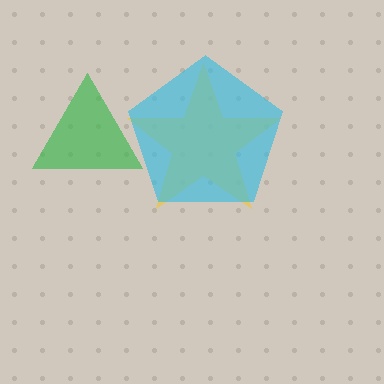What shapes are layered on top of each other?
The layered shapes are: a green triangle, a yellow star, a cyan pentagon.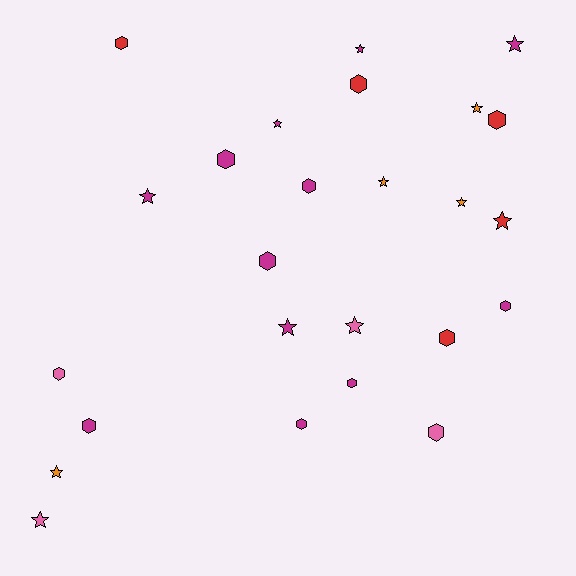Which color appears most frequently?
Magenta, with 12 objects.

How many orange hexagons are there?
There are no orange hexagons.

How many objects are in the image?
There are 25 objects.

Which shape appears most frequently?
Hexagon, with 13 objects.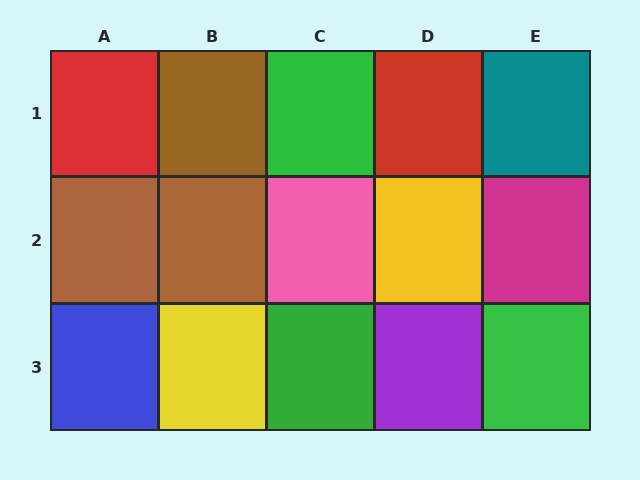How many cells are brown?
3 cells are brown.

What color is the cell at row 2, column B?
Brown.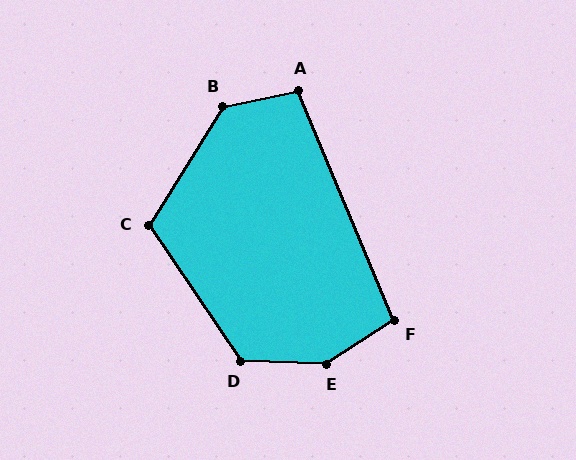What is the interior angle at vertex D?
Approximately 126 degrees (obtuse).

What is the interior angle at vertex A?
Approximately 101 degrees (obtuse).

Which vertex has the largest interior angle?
E, at approximately 145 degrees.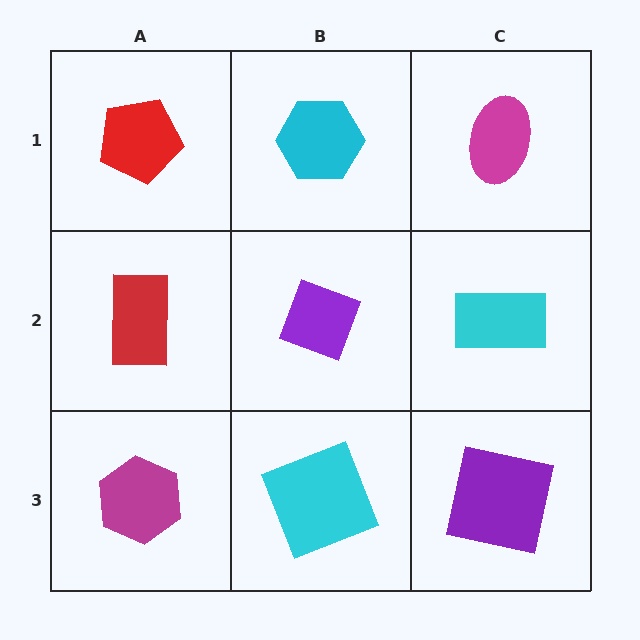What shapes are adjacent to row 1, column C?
A cyan rectangle (row 2, column C), a cyan hexagon (row 1, column B).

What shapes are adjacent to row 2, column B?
A cyan hexagon (row 1, column B), a cyan square (row 3, column B), a red rectangle (row 2, column A), a cyan rectangle (row 2, column C).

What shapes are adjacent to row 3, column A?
A red rectangle (row 2, column A), a cyan square (row 3, column B).